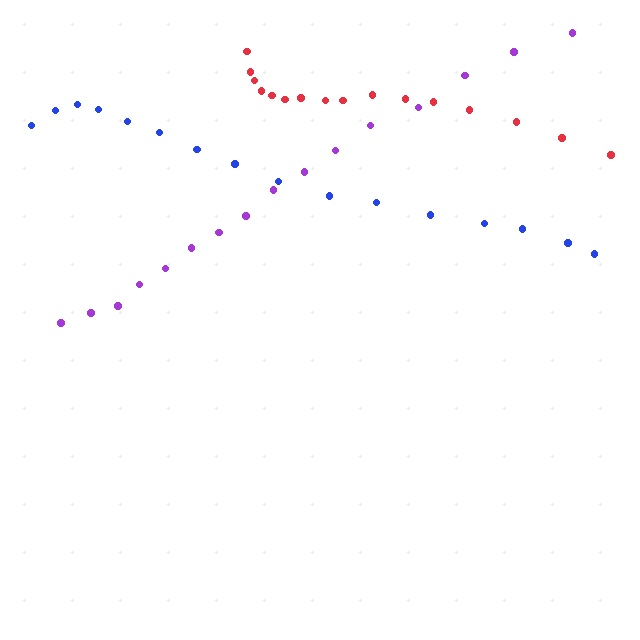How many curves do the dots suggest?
There are 3 distinct paths.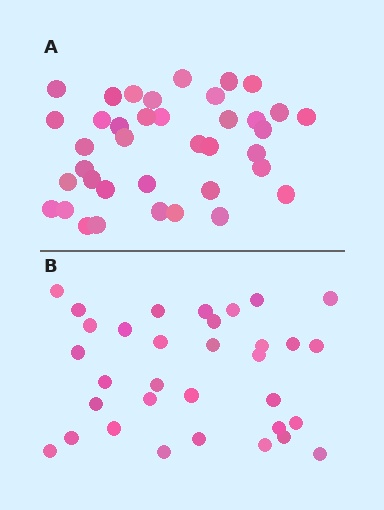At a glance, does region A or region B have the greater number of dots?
Region A (the top region) has more dots.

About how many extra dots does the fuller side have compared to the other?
Region A has about 5 more dots than region B.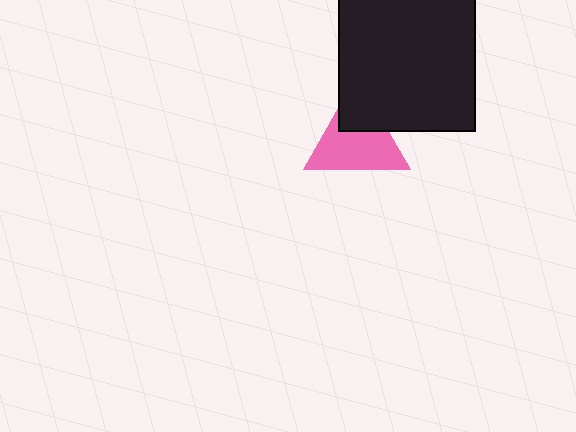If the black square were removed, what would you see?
You would see the complete pink triangle.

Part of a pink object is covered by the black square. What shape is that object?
It is a triangle.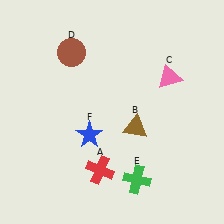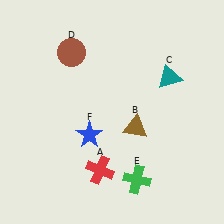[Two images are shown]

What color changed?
The triangle (C) changed from pink in Image 1 to teal in Image 2.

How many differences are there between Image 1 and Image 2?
There is 1 difference between the two images.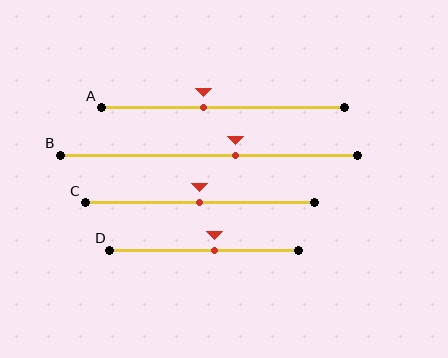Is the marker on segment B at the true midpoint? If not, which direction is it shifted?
No, the marker on segment B is shifted to the right by about 9% of the segment length.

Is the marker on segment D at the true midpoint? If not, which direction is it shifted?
No, the marker on segment D is shifted to the right by about 6% of the segment length.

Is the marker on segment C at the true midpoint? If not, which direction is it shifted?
Yes, the marker on segment C is at the true midpoint.